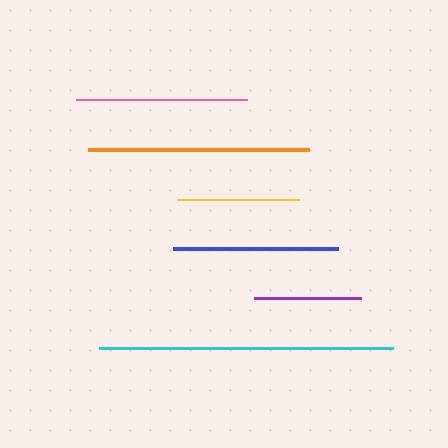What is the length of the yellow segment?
The yellow segment is approximately 122 pixels long.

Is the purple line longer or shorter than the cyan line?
The cyan line is longer than the purple line.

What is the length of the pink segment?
The pink segment is approximately 171 pixels long.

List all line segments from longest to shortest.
From longest to shortest: cyan, orange, pink, blue, yellow, purple.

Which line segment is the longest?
The cyan line is the longest at approximately 293 pixels.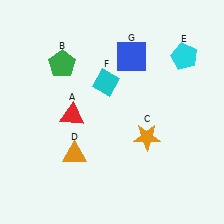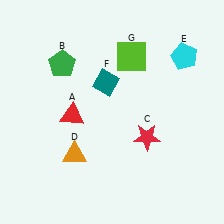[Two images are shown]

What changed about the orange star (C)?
In Image 1, C is orange. In Image 2, it changed to red.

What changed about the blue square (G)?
In Image 1, G is blue. In Image 2, it changed to lime.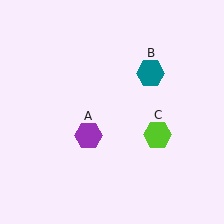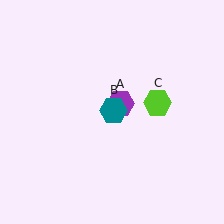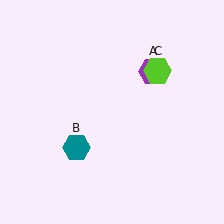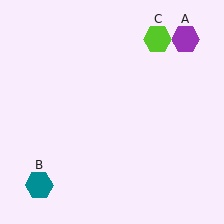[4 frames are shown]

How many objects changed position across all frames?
3 objects changed position: purple hexagon (object A), teal hexagon (object B), lime hexagon (object C).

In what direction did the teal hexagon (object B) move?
The teal hexagon (object B) moved down and to the left.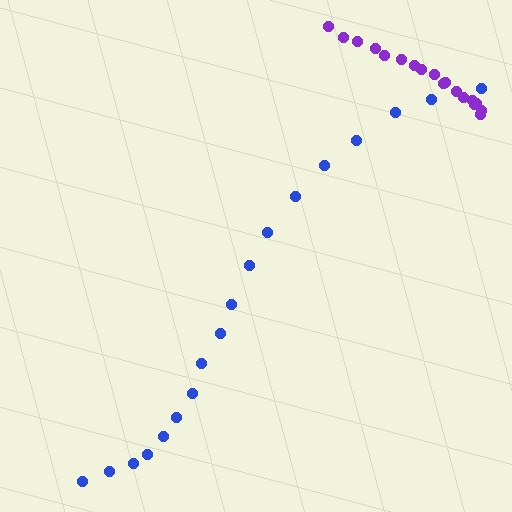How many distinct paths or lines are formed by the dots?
There are 2 distinct paths.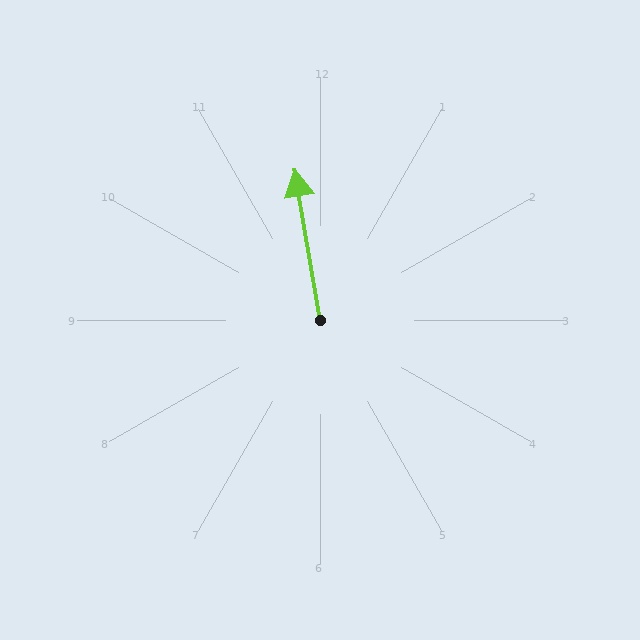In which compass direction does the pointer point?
North.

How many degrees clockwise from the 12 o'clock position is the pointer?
Approximately 351 degrees.